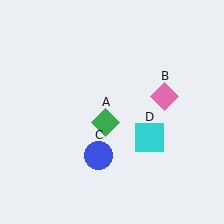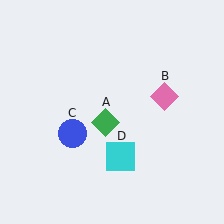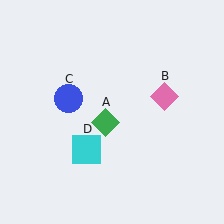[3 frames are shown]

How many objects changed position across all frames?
2 objects changed position: blue circle (object C), cyan square (object D).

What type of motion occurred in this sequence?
The blue circle (object C), cyan square (object D) rotated clockwise around the center of the scene.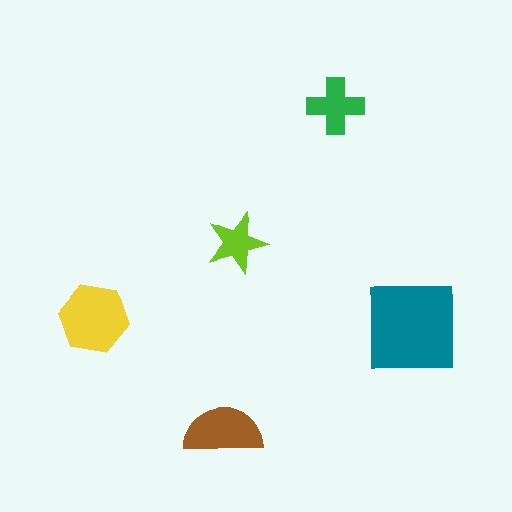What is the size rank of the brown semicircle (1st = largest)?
3rd.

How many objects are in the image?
There are 5 objects in the image.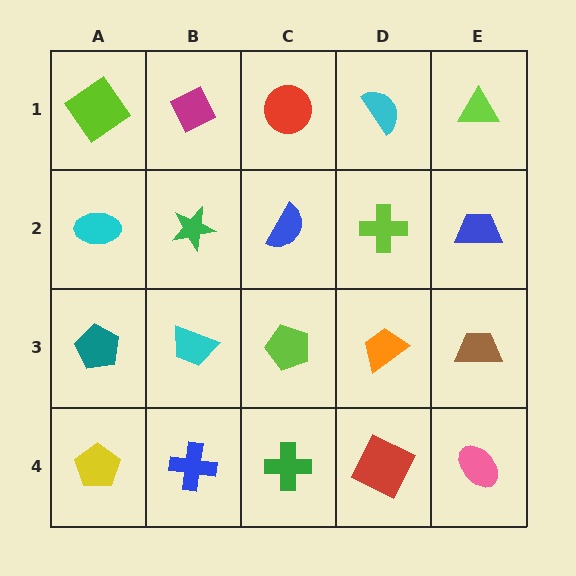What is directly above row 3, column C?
A blue semicircle.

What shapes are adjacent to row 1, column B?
A green star (row 2, column B), a lime diamond (row 1, column A), a red circle (row 1, column C).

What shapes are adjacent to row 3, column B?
A green star (row 2, column B), a blue cross (row 4, column B), a teal pentagon (row 3, column A), a lime pentagon (row 3, column C).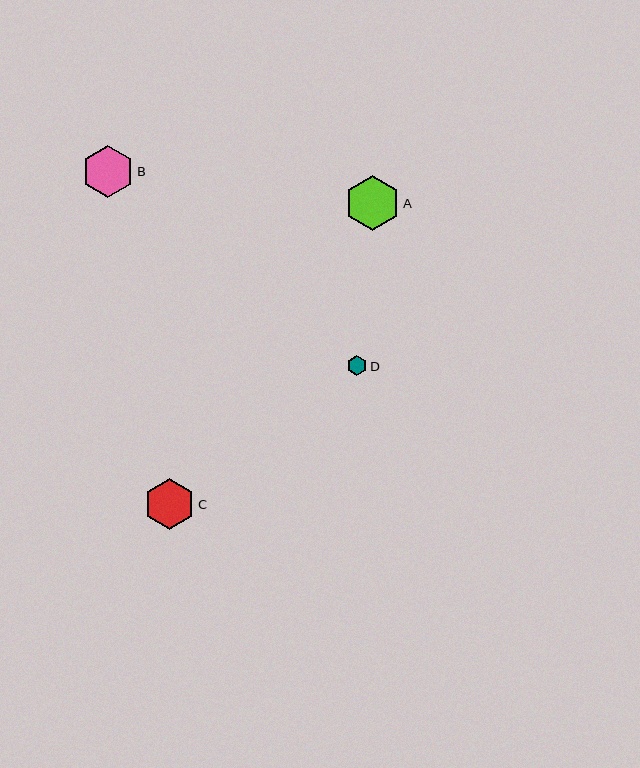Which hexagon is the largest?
Hexagon A is the largest with a size of approximately 56 pixels.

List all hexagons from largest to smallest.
From largest to smallest: A, B, C, D.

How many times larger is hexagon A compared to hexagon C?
Hexagon A is approximately 1.1 times the size of hexagon C.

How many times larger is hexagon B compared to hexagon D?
Hexagon B is approximately 2.6 times the size of hexagon D.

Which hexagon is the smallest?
Hexagon D is the smallest with a size of approximately 20 pixels.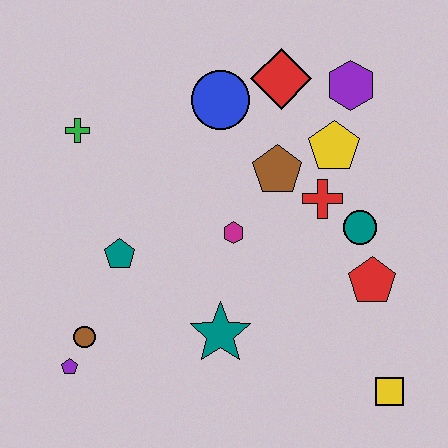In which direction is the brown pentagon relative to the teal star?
The brown pentagon is above the teal star.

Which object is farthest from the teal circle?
The purple pentagon is farthest from the teal circle.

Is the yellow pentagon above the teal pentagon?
Yes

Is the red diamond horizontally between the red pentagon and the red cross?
No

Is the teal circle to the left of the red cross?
No